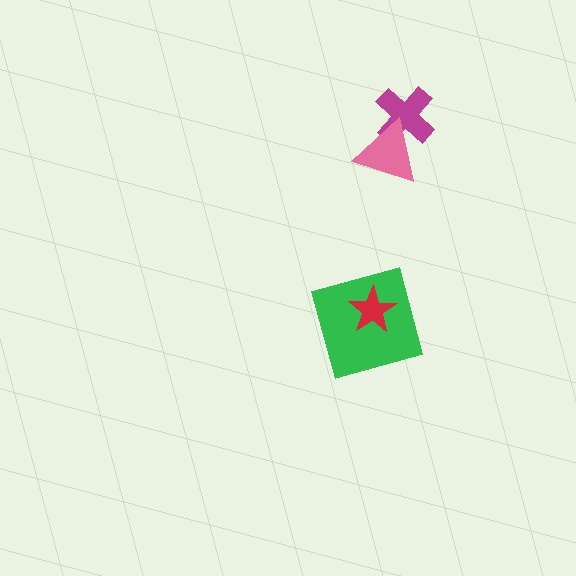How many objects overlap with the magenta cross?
1 object overlaps with the magenta cross.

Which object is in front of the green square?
The red star is in front of the green square.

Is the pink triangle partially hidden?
No, no other shape covers it.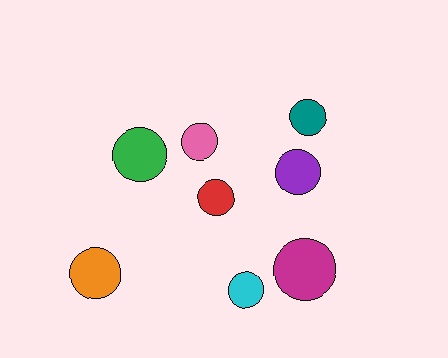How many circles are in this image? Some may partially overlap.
There are 8 circles.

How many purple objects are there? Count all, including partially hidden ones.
There is 1 purple object.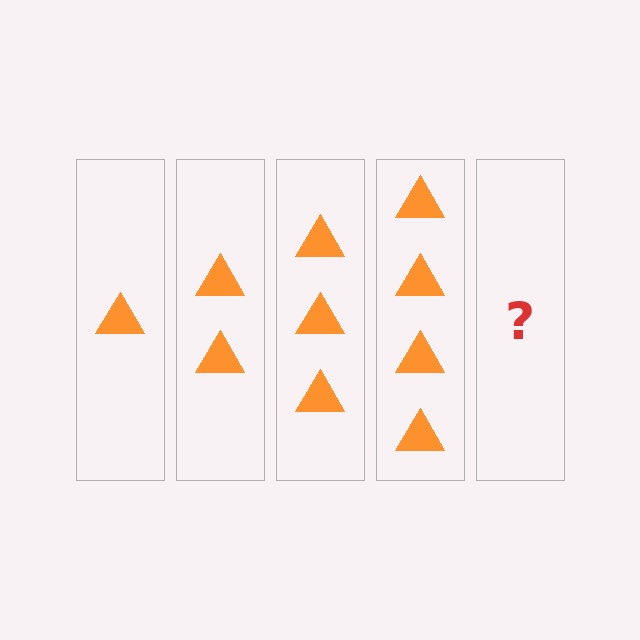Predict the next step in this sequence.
The next step is 5 triangles.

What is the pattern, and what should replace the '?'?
The pattern is that each step adds one more triangle. The '?' should be 5 triangles.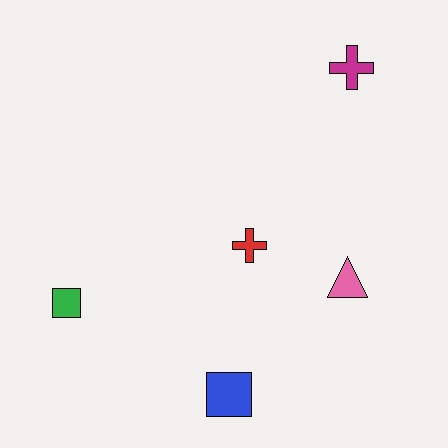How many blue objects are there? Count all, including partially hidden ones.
There is 1 blue object.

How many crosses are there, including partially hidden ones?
There are 2 crosses.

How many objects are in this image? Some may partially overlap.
There are 5 objects.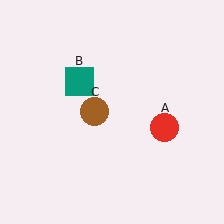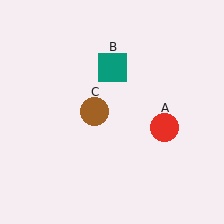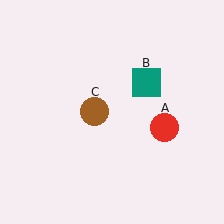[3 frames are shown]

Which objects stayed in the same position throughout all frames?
Red circle (object A) and brown circle (object C) remained stationary.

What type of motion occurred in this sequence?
The teal square (object B) rotated clockwise around the center of the scene.